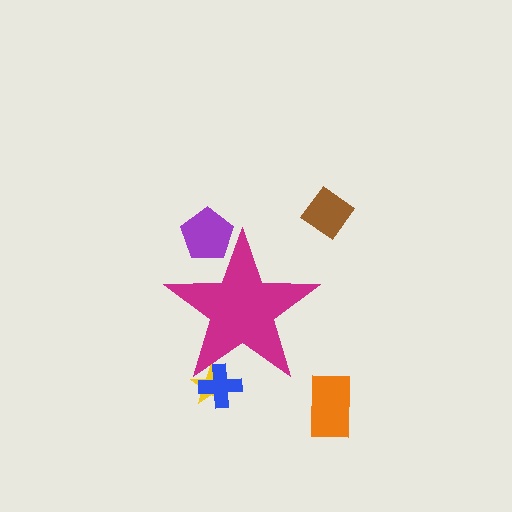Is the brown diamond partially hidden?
No, the brown diamond is fully visible.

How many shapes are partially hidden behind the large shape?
3 shapes are partially hidden.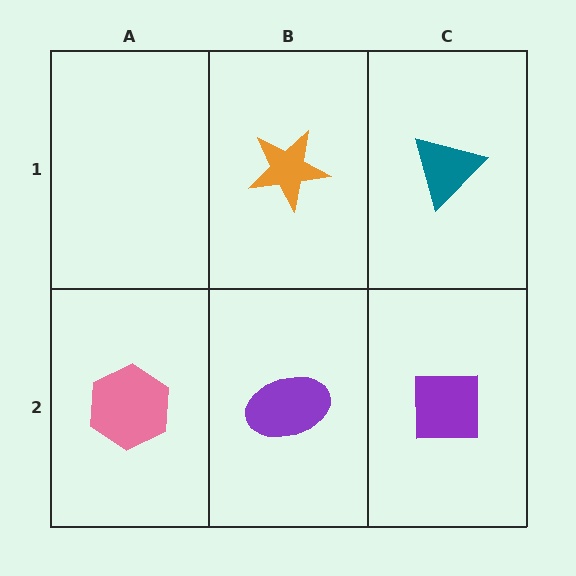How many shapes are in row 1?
2 shapes.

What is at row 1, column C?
A teal triangle.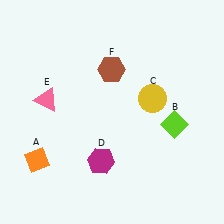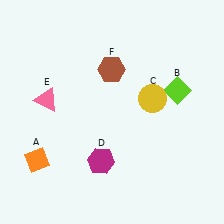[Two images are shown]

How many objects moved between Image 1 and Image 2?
1 object moved between the two images.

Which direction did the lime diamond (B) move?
The lime diamond (B) moved up.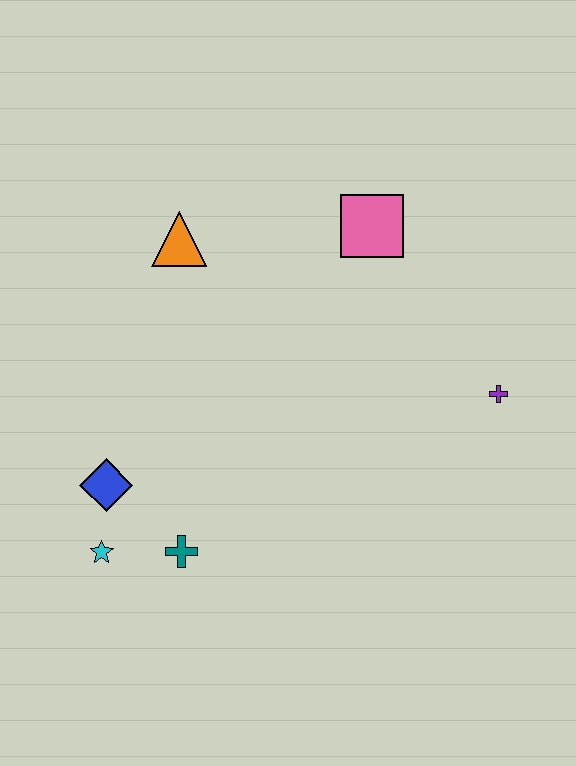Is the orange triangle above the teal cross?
Yes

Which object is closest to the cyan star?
The blue diamond is closest to the cyan star.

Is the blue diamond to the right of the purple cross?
No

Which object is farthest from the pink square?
The cyan star is farthest from the pink square.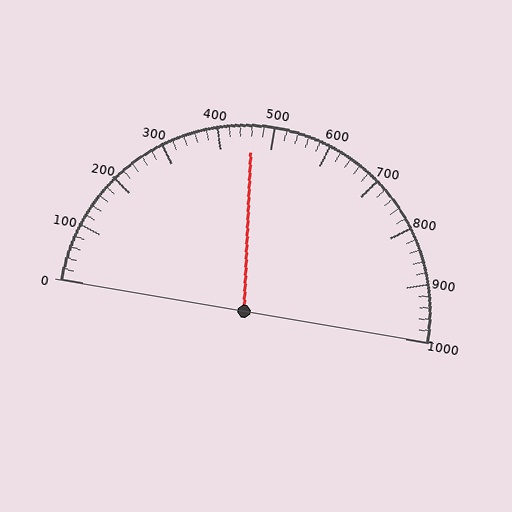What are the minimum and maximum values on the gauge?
The gauge ranges from 0 to 1000.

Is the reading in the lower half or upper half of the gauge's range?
The reading is in the lower half of the range (0 to 1000).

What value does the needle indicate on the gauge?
The needle indicates approximately 460.